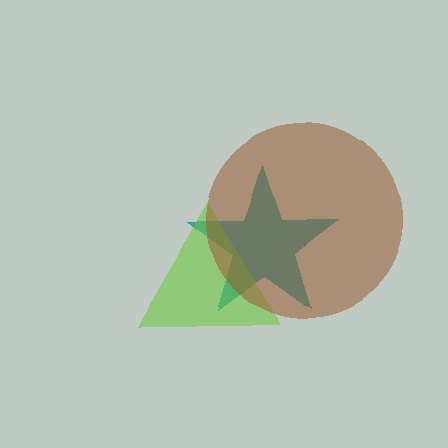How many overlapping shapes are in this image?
There are 3 overlapping shapes in the image.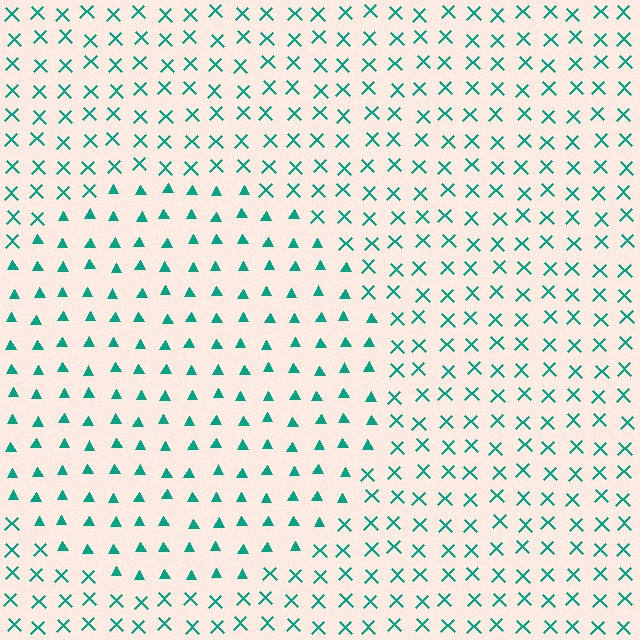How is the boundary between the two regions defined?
The boundary is defined by a change in element shape: triangles inside vs. X marks outside. All elements share the same color and spacing.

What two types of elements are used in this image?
The image uses triangles inside the circle region and X marks outside it.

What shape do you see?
I see a circle.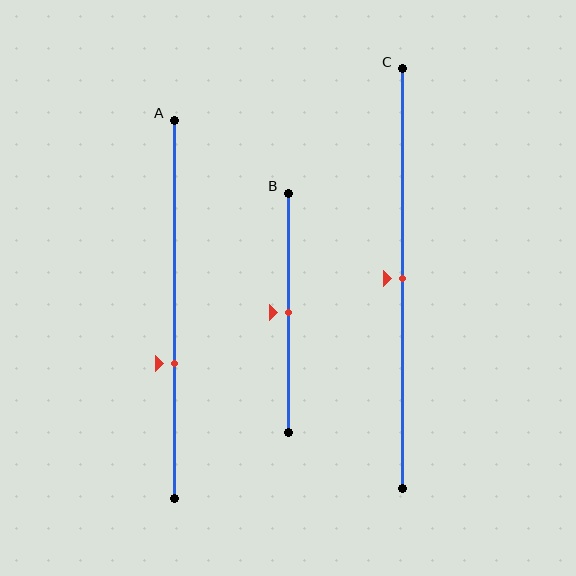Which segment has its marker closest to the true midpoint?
Segment B has its marker closest to the true midpoint.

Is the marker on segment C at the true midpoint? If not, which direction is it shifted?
Yes, the marker on segment C is at the true midpoint.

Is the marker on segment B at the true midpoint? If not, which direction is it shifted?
Yes, the marker on segment B is at the true midpoint.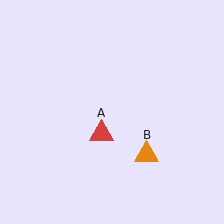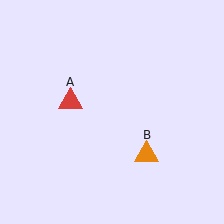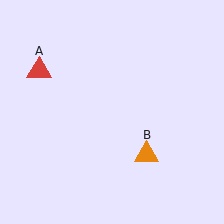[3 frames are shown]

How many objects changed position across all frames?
1 object changed position: red triangle (object A).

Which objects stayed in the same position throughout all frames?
Orange triangle (object B) remained stationary.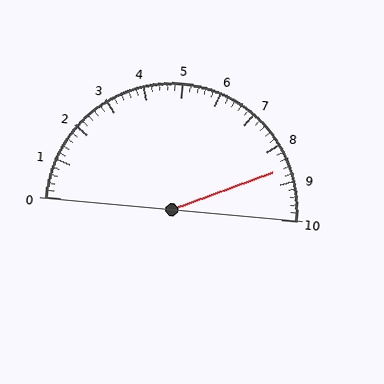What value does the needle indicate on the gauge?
The needle indicates approximately 8.6.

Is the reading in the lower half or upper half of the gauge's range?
The reading is in the upper half of the range (0 to 10).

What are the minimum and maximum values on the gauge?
The gauge ranges from 0 to 10.